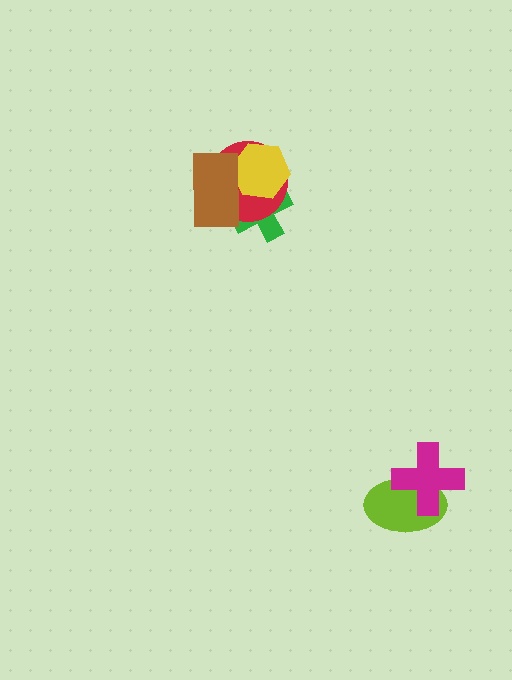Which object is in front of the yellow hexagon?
The brown rectangle is in front of the yellow hexagon.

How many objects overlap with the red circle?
3 objects overlap with the red circle.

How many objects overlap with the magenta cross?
1 object overlaps with the magenta cross.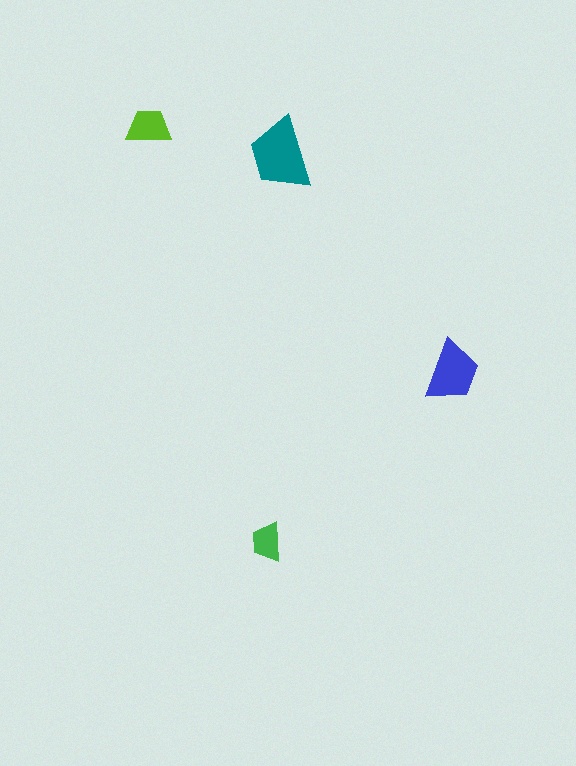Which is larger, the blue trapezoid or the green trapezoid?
The blue one.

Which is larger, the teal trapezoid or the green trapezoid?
The teal one.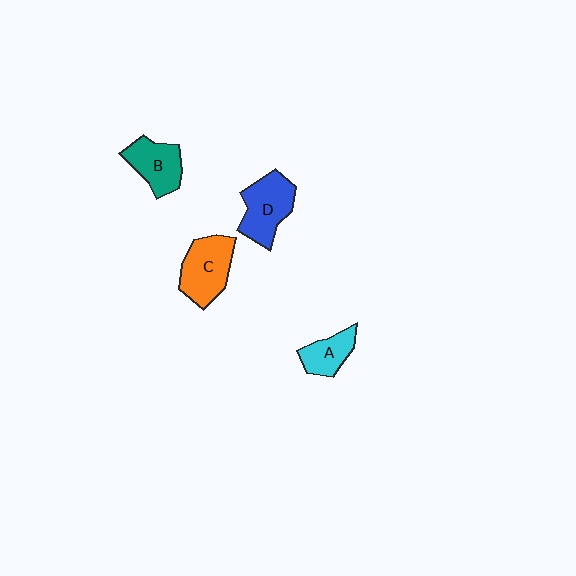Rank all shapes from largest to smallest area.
From largest to smallest: C (orange), D (blue), B (teal), A (cyan).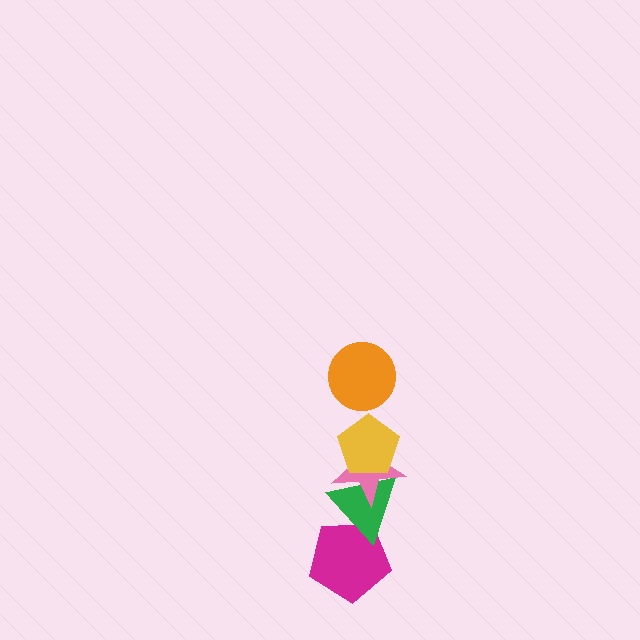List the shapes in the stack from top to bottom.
From top to bottom: the orange circle, the yellow pentagon, the pink star, the green triangle, the magenta pentagon.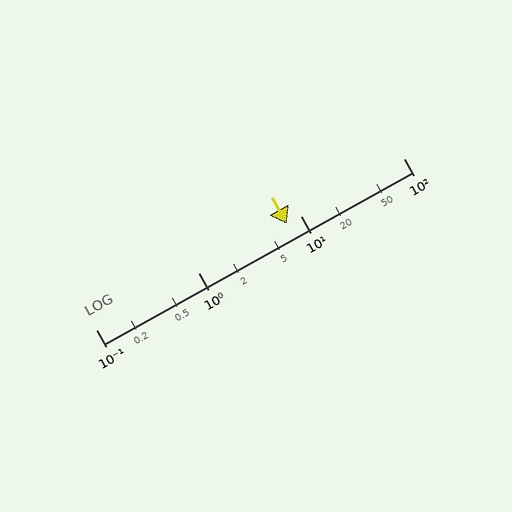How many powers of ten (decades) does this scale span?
The scale spans 3 decades, from 0.1 to 100.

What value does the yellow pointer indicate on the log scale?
The pointer indicates approximately 7.3.